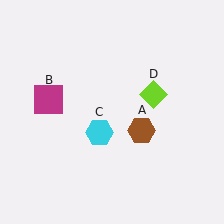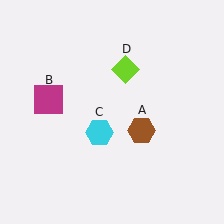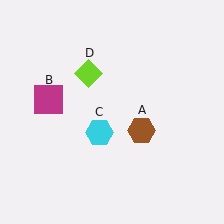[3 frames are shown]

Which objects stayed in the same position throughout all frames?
Brown hexagon (object A) and magenta square (object B) and cyan hexagon (object C) remained stationary.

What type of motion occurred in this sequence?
The lime diamond (object D) rotated counterclockwise around the center of the scene.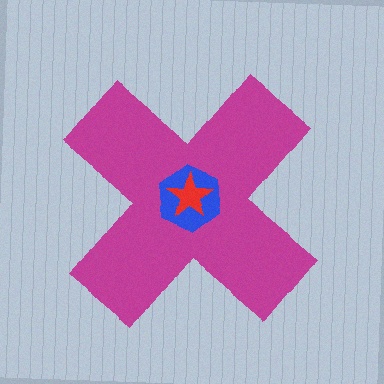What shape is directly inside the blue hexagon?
The red star.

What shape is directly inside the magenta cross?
The blue hexagon.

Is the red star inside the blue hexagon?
Yes.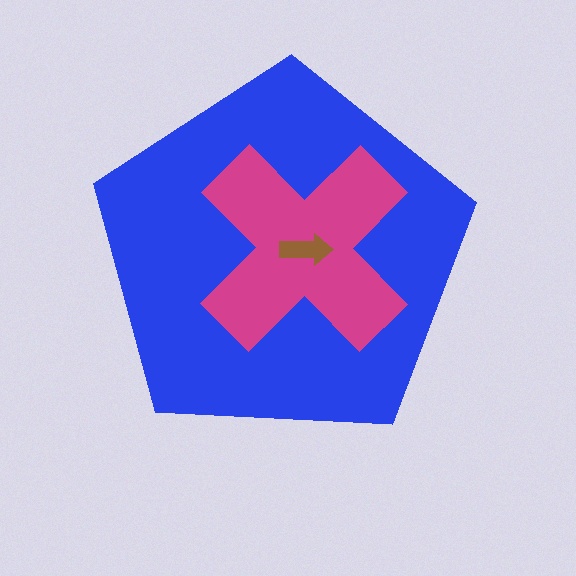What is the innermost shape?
The brown arrow.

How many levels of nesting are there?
3.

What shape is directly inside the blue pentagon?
The magenta cross.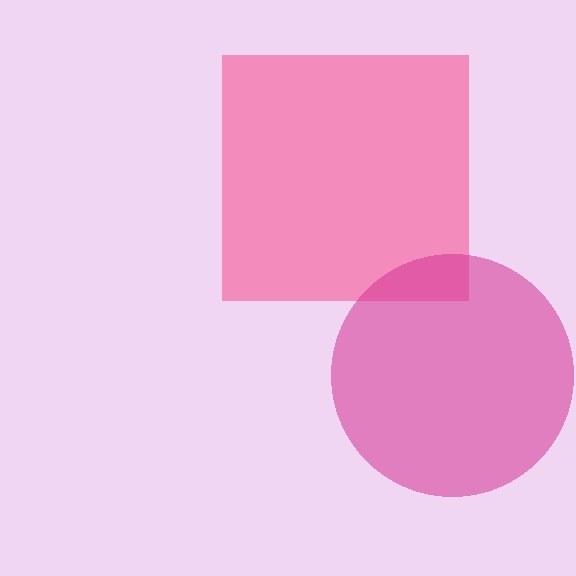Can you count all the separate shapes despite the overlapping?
Yes, there are 2 separate shapes.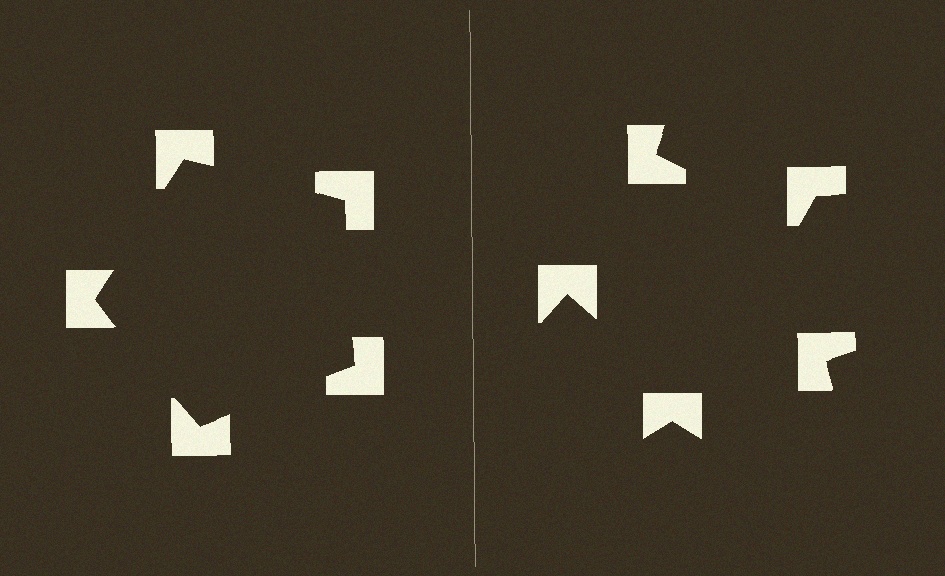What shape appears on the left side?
An illusory pentagon.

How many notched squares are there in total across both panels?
10 — 5 on each side.